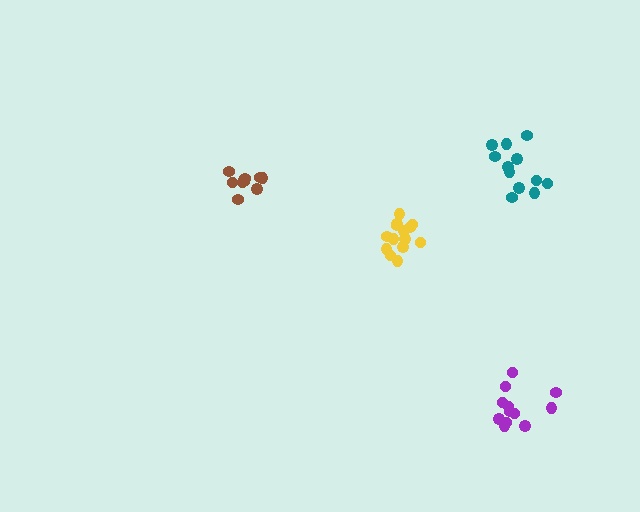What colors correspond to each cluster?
The clusters are colored: teal, yellow, purple, brown.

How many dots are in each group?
Group 1: 12 dots, Group 2: 14 dots, Group 3: 12 dots, Group 4: 9 dots (47 total).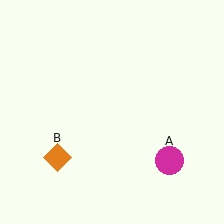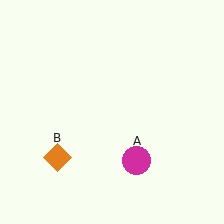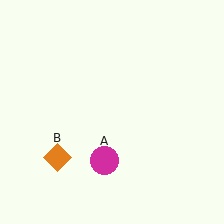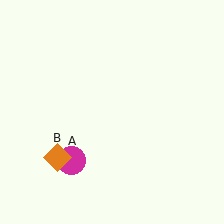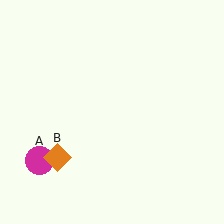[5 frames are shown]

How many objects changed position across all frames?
1 object changed position: magenta circle (object A).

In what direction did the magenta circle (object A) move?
The magenta circle (object A) moved left.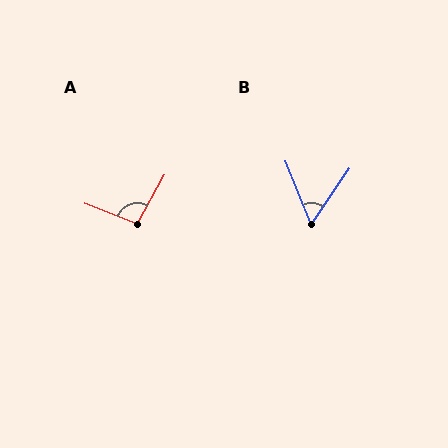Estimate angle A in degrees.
Approximately 98 degrees.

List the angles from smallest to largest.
B (56°), A (98°).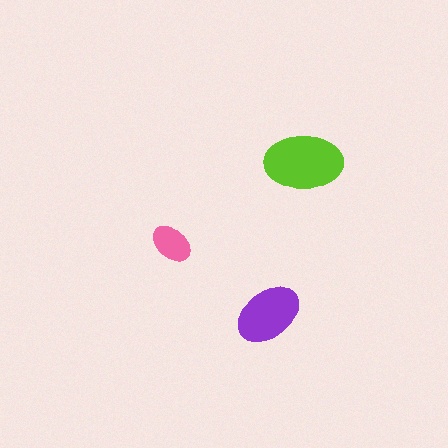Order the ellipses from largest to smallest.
the lime one, the purple one, the pink one.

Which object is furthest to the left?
The pink ellipse is leftmost.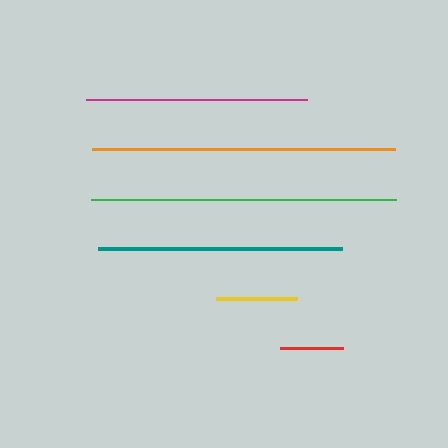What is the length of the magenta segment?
The magenta segment is approximately 221 pixels long.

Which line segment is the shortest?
The red line is the shortest at approximately 63 pixels.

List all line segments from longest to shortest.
From longest to shortest: green, orange, teal, magenta, yellow, red.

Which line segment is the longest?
The green line is the longest at approximately 305 pixels.